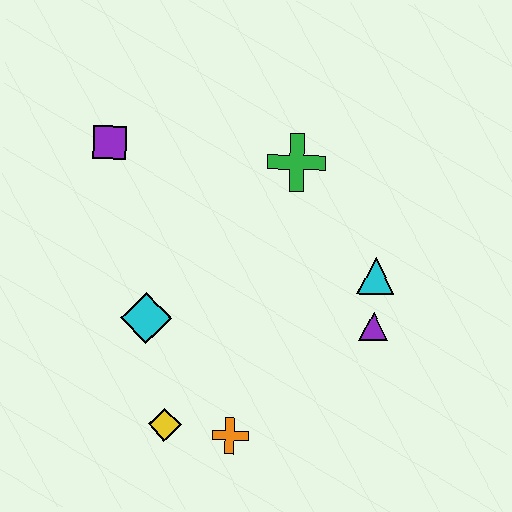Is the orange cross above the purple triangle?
No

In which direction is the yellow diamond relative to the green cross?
The yellow diamond is below the green cross.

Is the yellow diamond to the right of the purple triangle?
No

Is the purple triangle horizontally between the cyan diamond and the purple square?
No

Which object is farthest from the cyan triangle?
The purple square is farthest from the cyan triangle.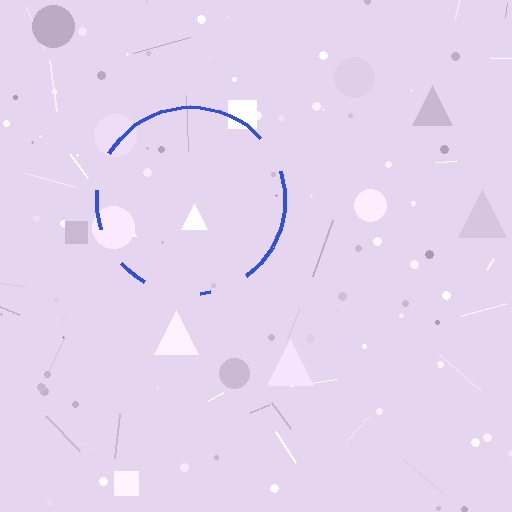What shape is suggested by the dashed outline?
The dashed outline suggests a circle.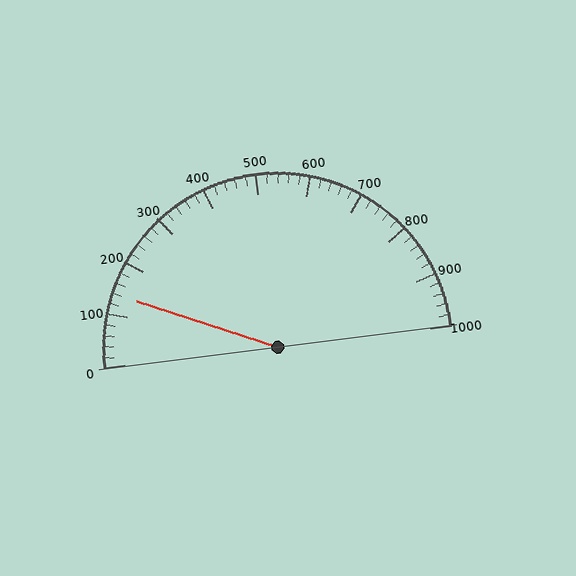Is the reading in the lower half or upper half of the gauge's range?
The reading is in the lower half of the range (0 to 1000).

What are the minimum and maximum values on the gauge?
The gauge ranges from 0 to 1000.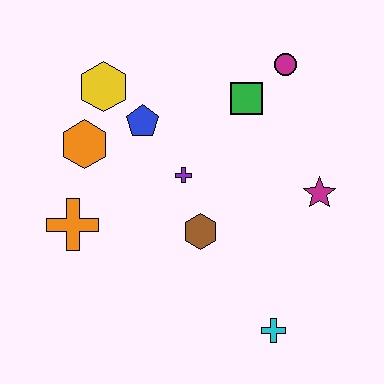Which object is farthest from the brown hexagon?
The magenta circle is farthest from the brown hexagon.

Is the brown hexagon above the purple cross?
No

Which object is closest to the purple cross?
The brown hexagon is closest to the purple cross.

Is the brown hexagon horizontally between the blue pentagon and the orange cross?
No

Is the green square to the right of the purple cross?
Yes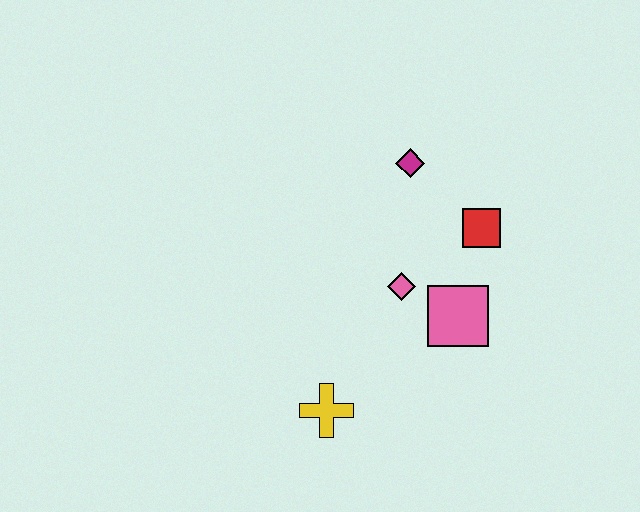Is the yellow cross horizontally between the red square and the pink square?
No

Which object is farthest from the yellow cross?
The magenta diamond is farthest from the yellow cross.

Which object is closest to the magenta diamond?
The red square is closest to the magenta diamond.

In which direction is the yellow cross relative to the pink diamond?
The yellow cross is below the pink diamond.